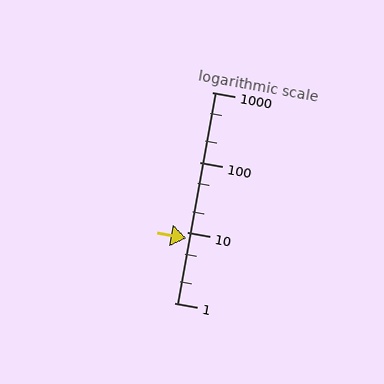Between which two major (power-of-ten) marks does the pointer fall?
The pointer is between 1 and 10.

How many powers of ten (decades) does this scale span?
The scale spans 3 decades, from 1 to 1000.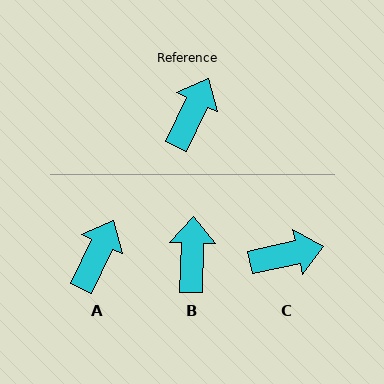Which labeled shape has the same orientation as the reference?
A.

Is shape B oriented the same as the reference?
No, it is off by about 23 degrees.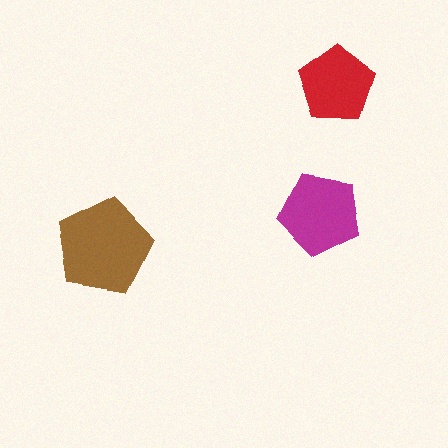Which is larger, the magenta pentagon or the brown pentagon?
The brown one.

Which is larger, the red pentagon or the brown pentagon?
The brown one.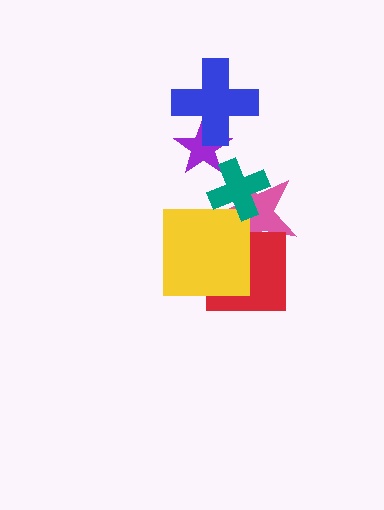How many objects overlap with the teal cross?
2 objects overlap with the teal cross.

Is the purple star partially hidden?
Yes, it is partially covered by another shape.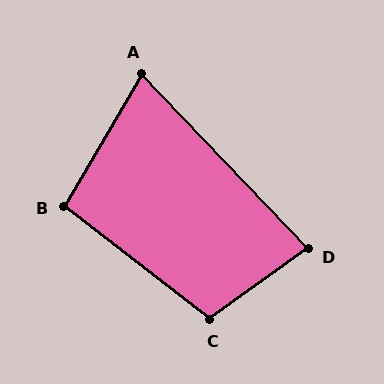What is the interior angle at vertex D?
Approximately 82 degrees (acute).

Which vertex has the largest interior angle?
C, at approximately 106 degrees.